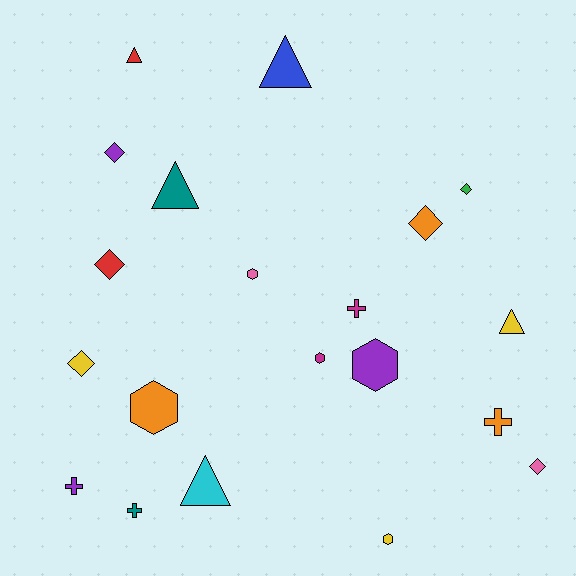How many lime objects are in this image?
There are no lime objects.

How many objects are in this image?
There are 20 objects.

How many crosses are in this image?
There are 4 crosses.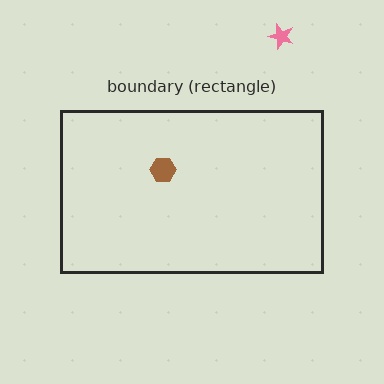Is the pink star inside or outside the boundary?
Outside.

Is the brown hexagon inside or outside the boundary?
Inside.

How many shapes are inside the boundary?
1 inside, 1 outside.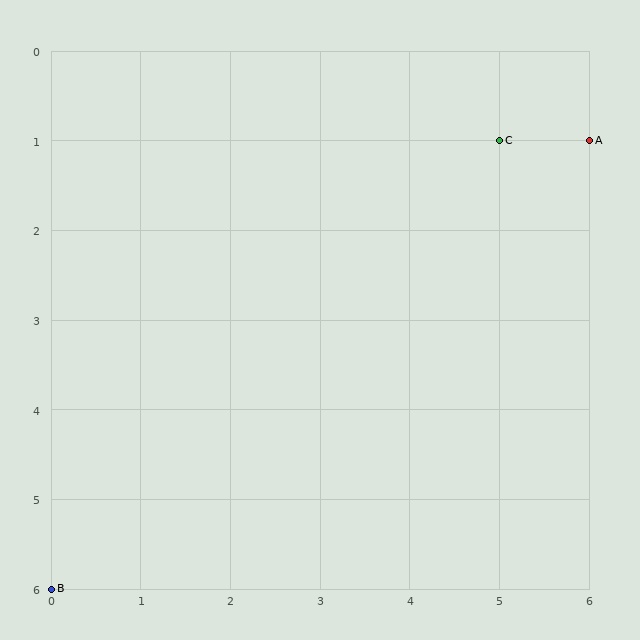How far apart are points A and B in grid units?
Points A and B are 6 columns and 5 rows apart (about 7.8 grid units diagonally).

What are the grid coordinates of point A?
Point A is at grid coordinates (6, 1).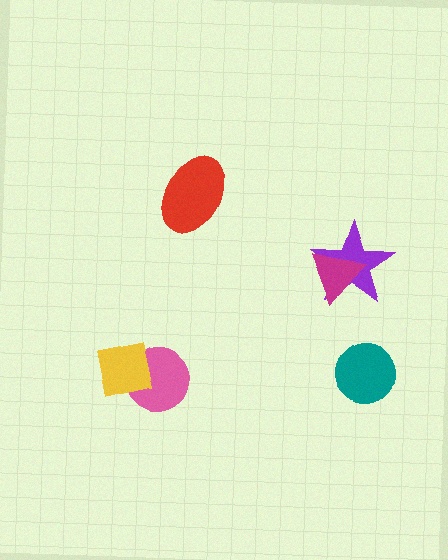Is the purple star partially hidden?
Yes, it is partially covered by another shape.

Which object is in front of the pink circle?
The yellow square is in front of the pink circle.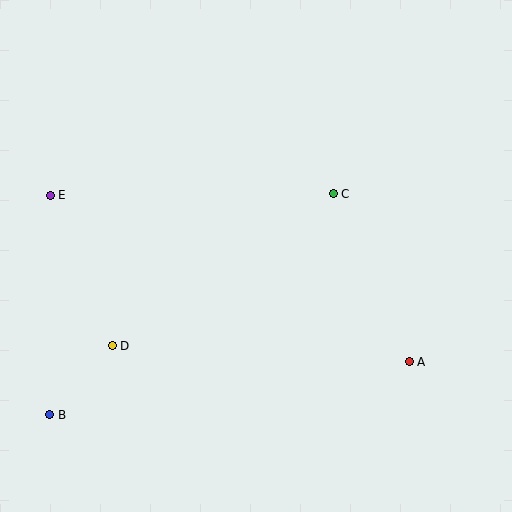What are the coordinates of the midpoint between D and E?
The midpoint between D and E is at (81, 271).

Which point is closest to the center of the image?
Point C at (333, 194) is closest to the center.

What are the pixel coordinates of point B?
Point B is at (50, 415).